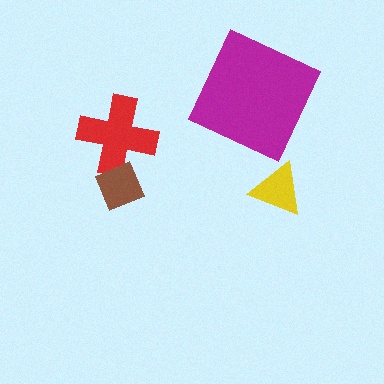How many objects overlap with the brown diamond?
1 object overlaps with the brown diamond.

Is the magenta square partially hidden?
No, no other shape covers it.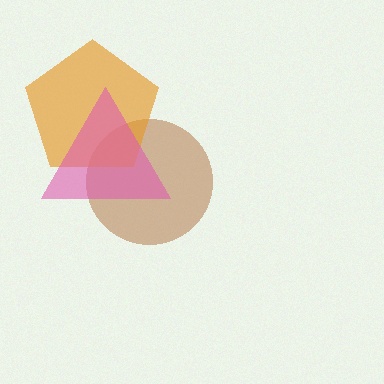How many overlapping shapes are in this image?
There are 3 overlapping shapes in the image.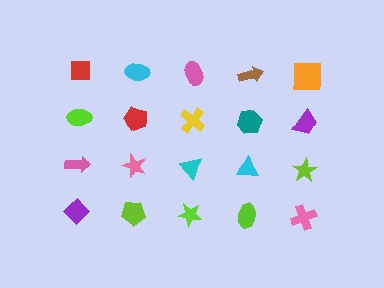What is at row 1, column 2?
A cyan ellipse.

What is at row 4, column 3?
A lime star.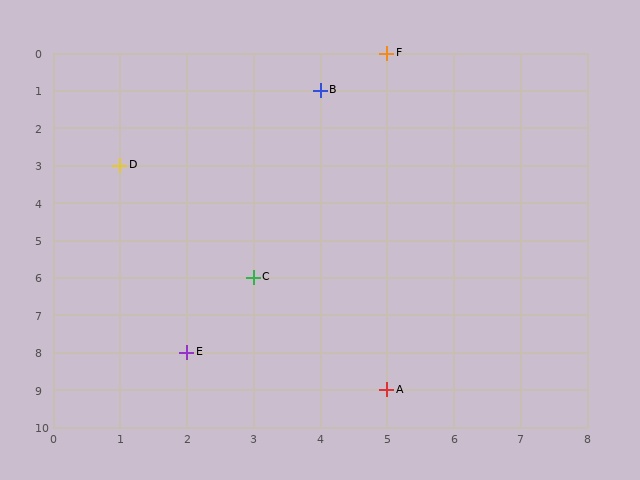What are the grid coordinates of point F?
Point F is at grid coordinates (5, 0).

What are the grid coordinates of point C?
Point C is at grid coordinates (3, 6).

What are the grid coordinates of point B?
Point B is at grid coordinates (4, 1).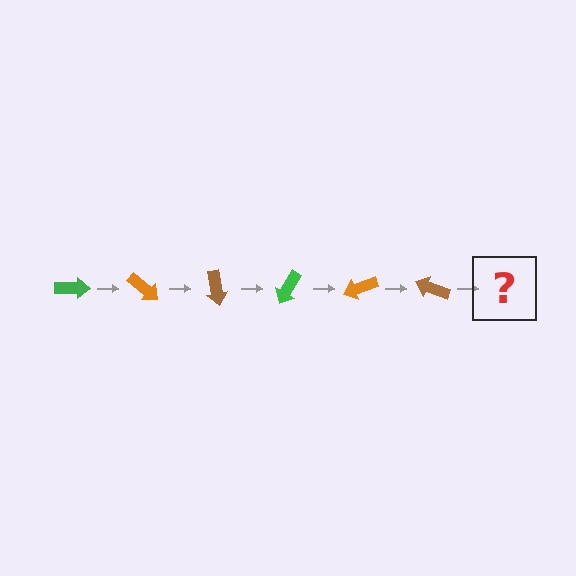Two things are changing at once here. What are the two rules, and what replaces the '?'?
The two rules are that it rotates 40 degrees each step and the color cycles through green, orange, and brown. The '?' should be a green arrow, rotated 240 degrees from the start.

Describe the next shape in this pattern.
It should be a green arrow, rotated 240 degrees from the start.